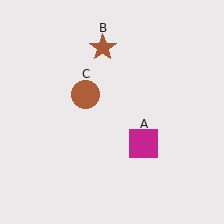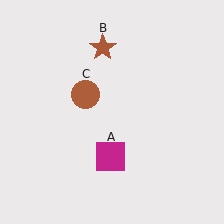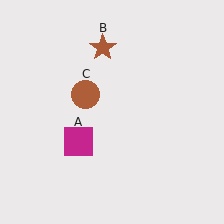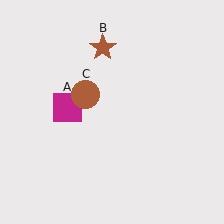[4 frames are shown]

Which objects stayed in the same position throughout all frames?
Brown star (object B) and brown circle (object C) remained stationary.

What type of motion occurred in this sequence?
The magenta square (object A) rotated clockwise around the center of the scene.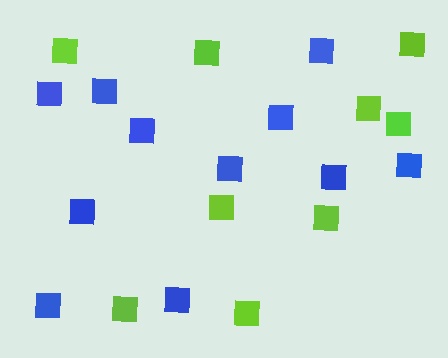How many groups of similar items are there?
There are 2 groups: one group of lime squares (9) and one group of blue squares (11).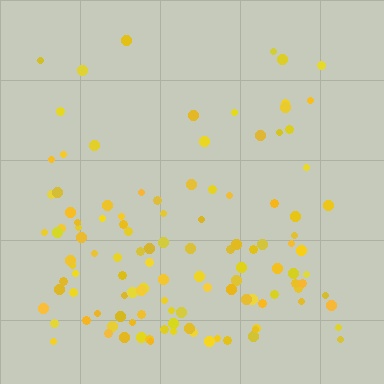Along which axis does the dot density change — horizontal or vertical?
Vertical.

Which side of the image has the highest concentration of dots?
The bottom.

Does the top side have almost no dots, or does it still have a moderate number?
Still a moderate number, just noticeably fewer than the bottom.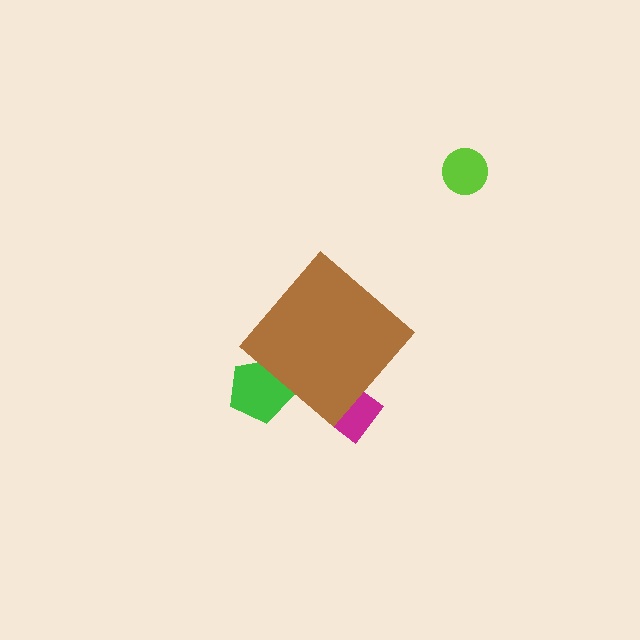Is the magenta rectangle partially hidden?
Yes, the magenta rectangle is partially hidden behind the brown diamond.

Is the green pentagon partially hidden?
Yes, the green pentagon is partially hidden behind the brown diamond.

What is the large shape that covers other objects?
A brown diamond.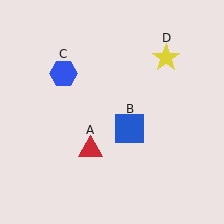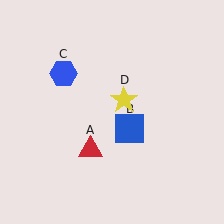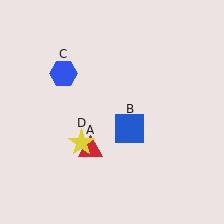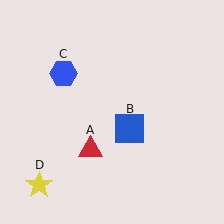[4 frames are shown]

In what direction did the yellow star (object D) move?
The yellow star (object D) moved down and to the left.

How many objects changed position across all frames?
1 object changed position: yellow star (object D).